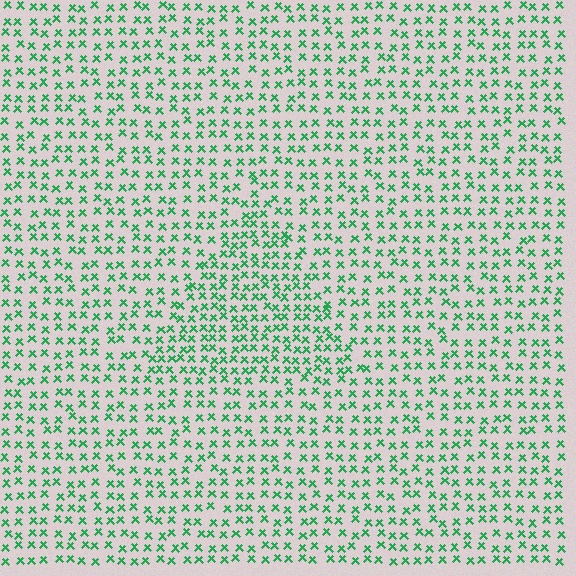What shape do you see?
I see a triangle.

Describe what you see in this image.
The image contains small green elements arranged at two different densities. A triangle-shaped region is visible where the elements are more densely packed than the surrounding area.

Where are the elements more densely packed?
The elements are more densely packed inside the triangle boundary.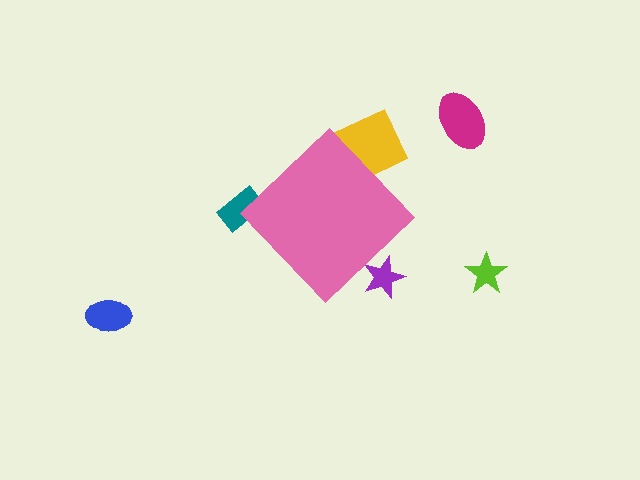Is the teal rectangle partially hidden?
Yes, the teal rectangle is partially hidden behind the pink diamond.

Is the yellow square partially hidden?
Yes, the yellow square is partially hidden behind the pink diamond.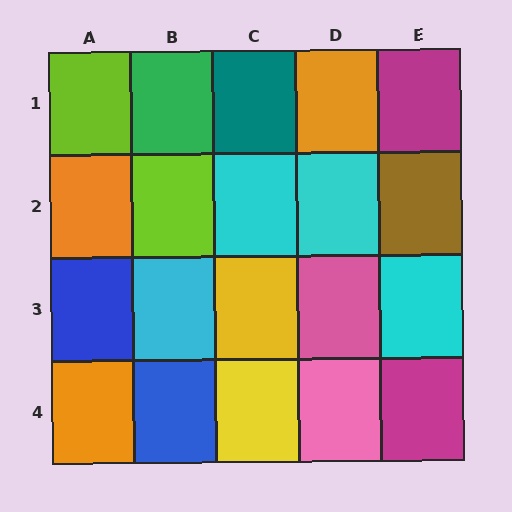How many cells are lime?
2 cells are lime.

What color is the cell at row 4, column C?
Yellow.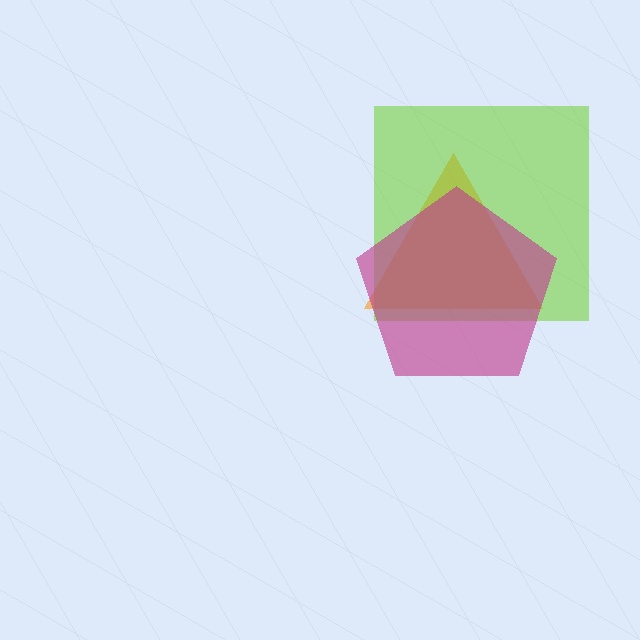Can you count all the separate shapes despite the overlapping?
Yes, there are 3 separate shapes.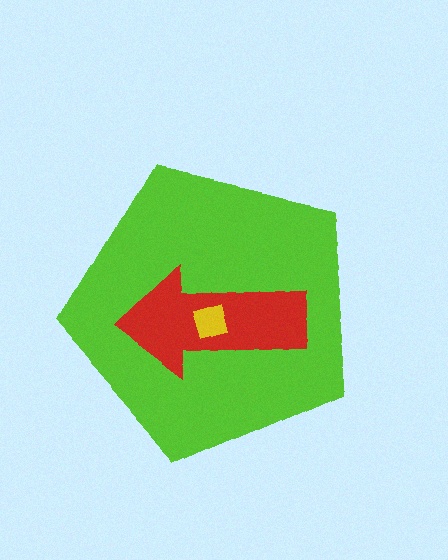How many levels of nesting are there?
3.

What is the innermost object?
The yellow square.